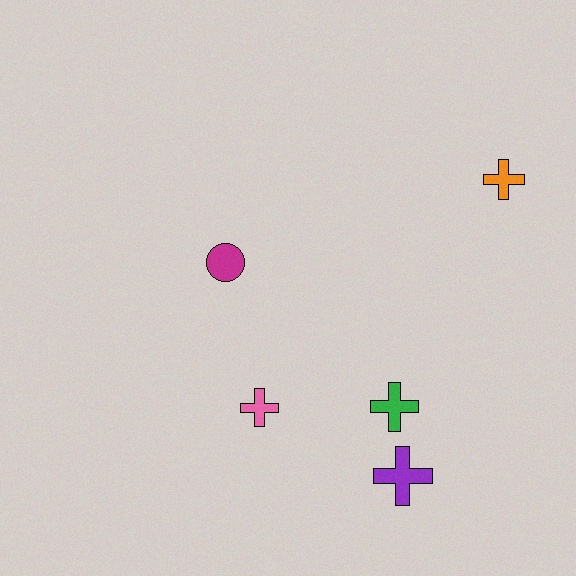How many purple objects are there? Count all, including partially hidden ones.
There is 1 purple object.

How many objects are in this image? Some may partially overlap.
There are 5 objects.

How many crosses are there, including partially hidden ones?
There are 4 crosses.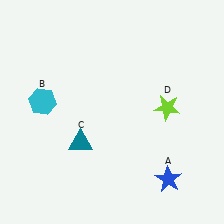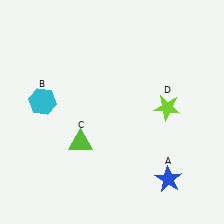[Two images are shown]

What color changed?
The triangle (C) changed from teal in Image 1 to lime in Image 2.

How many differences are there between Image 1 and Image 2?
There is 1 difference between the two images.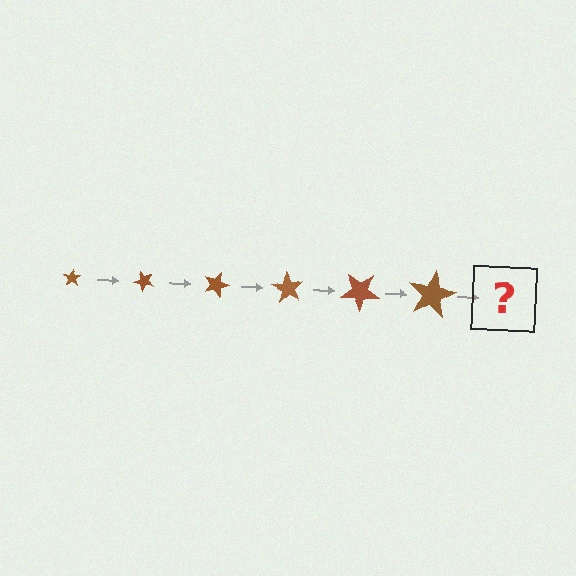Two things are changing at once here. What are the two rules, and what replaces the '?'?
The two rules are that the star grows larger each step and it rotates 45 degrees each step. The '?' should be a star, larger than the previous one and rotated 270 degrees from the start.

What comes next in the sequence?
The next element should be a star, larger than the previous one and rotated 270 degrees from the start.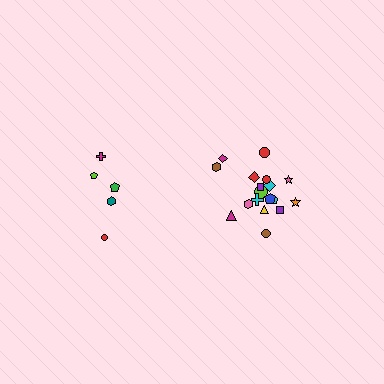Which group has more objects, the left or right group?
The right group.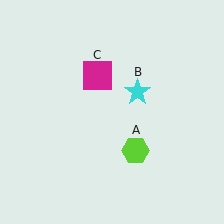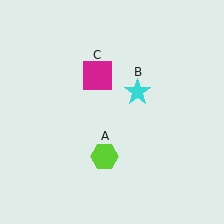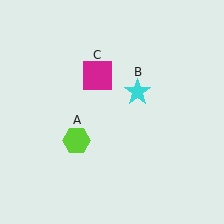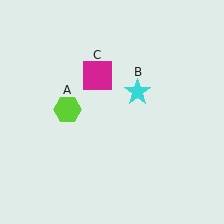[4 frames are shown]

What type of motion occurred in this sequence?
The lime hexagon (object A) rotated clockwise around the center of the scene.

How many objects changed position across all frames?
1 object changed position: lime hexagon (object A).